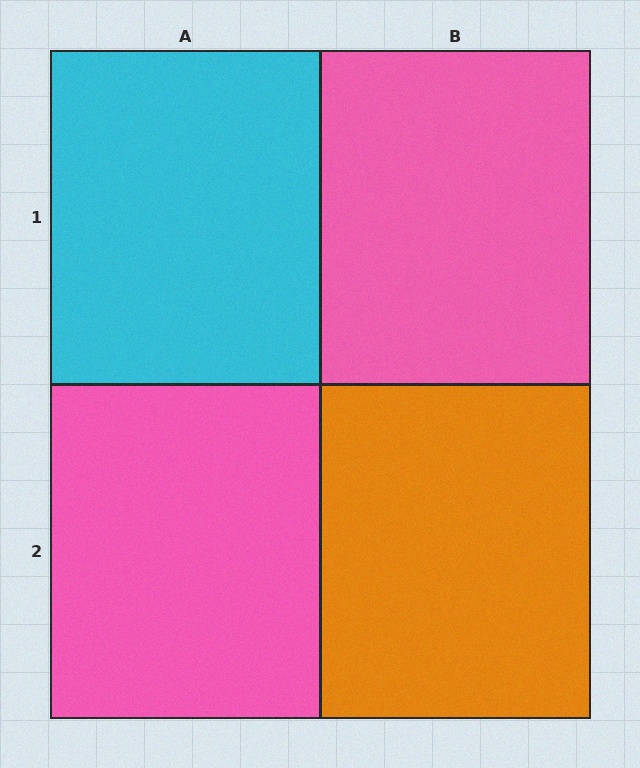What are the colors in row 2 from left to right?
Pink, orange.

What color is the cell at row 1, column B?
Pink.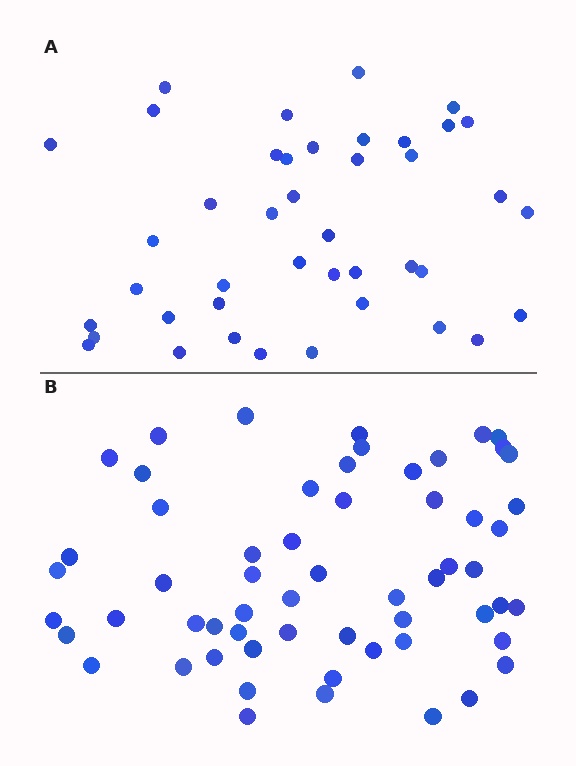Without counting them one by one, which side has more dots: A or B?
Region B (the bottom region) has more dots.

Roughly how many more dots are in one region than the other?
Region B has approximately 15 more dots than region A.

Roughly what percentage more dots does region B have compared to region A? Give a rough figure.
About 40% more.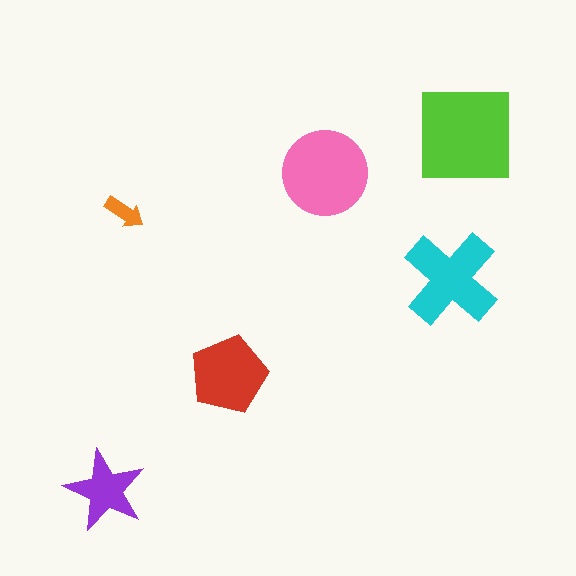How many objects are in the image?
There are 6 objects in the image.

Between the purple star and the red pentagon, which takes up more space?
The red pentagon.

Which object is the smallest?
The orange arrow.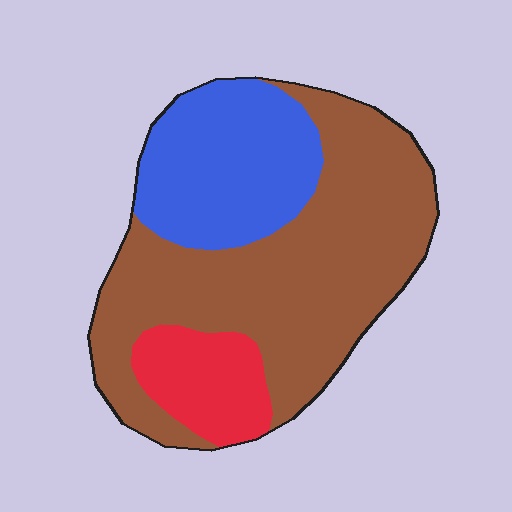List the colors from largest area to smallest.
From largest to smallest: brown, blue, red.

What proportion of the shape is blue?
Blue takes up about one quarter (1/4) of the shape.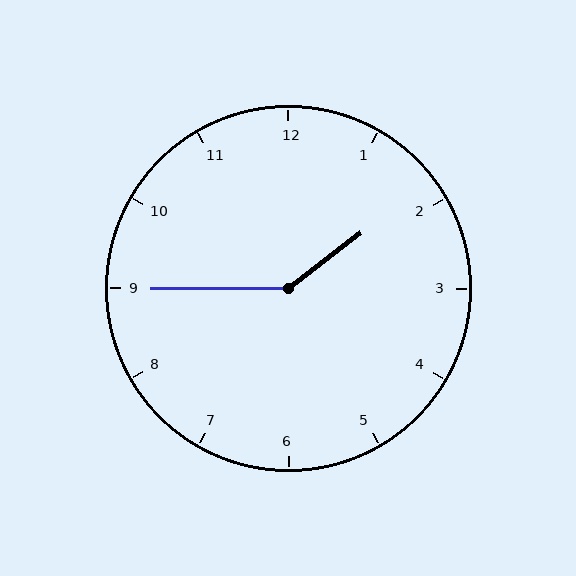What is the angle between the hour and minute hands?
Approximately 142 degrees.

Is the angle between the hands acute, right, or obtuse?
It is obtuse.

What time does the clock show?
1:45.